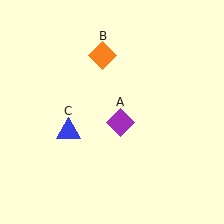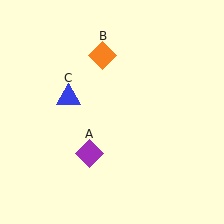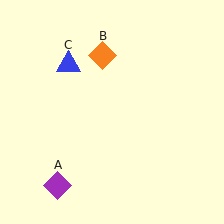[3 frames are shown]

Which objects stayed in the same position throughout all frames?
Orange diamond (object B) remained stationary.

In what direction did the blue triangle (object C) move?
The blue triangle (object C) moved up.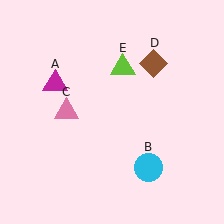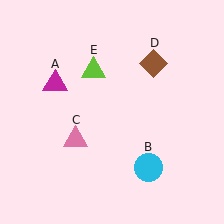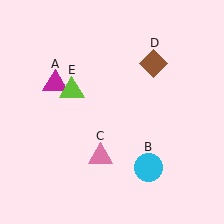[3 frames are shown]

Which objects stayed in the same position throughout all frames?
Magenta triangle (object A) and cyan circle (object B) and brown diamond (object D) remained stationary.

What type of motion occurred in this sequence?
The pink triangle (object C), lime triangle (object E) rotated counterclockwise around the center of the scene.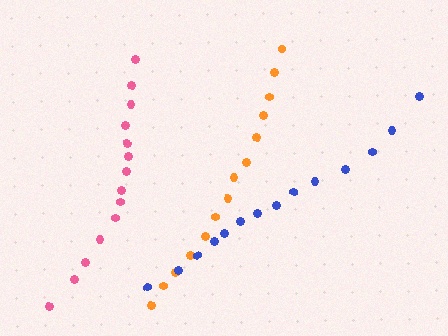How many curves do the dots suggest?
There are 3 distinct paths.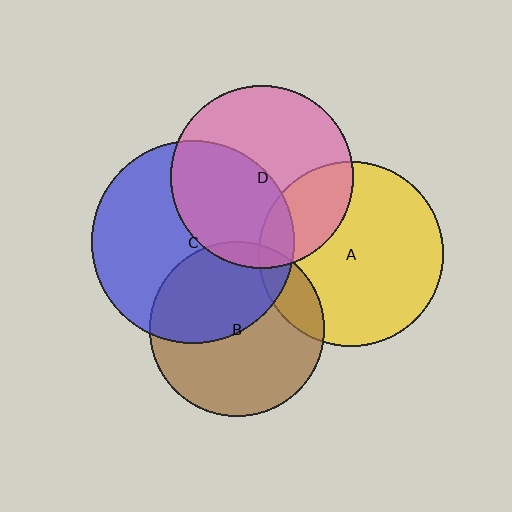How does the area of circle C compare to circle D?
Approximately 1.2 times.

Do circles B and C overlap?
Yes.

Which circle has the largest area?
Circle C (blue).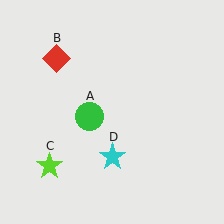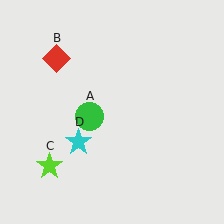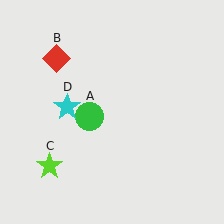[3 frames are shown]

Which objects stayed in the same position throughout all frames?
Green circle (object A) and red diamond (object B) and lime star (object C) remained stationary.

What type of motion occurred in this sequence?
The cyan star (object D) rotated clockwise around the center of the scene.